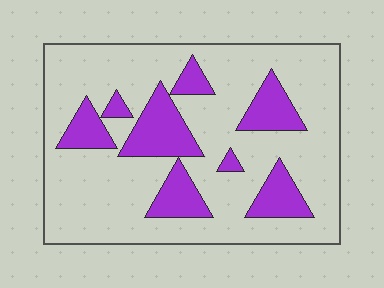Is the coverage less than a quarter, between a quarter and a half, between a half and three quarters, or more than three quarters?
Less than a quarter.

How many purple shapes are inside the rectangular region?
8.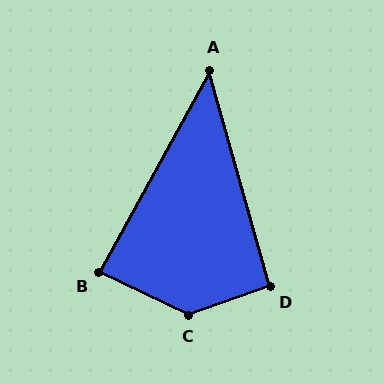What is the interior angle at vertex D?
Approximately 93 degrees (approximately right).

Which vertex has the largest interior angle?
C, at approximately 136 degrees.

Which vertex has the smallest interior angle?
A, at approximately 44 degrees.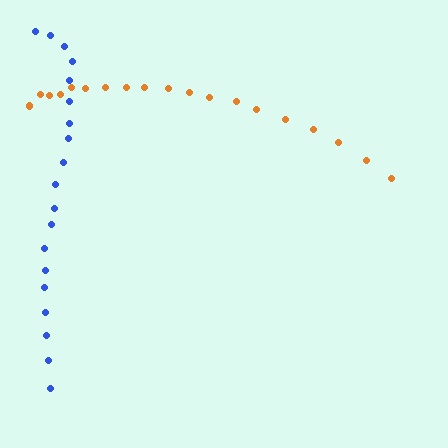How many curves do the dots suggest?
There are 2 distinct paths.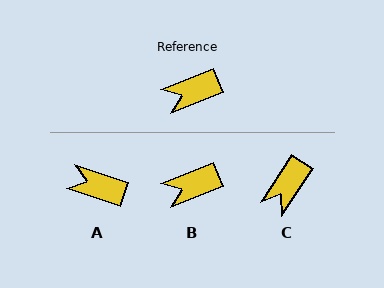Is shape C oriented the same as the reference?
No, it is off by about 35 degrees.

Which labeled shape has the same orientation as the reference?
B.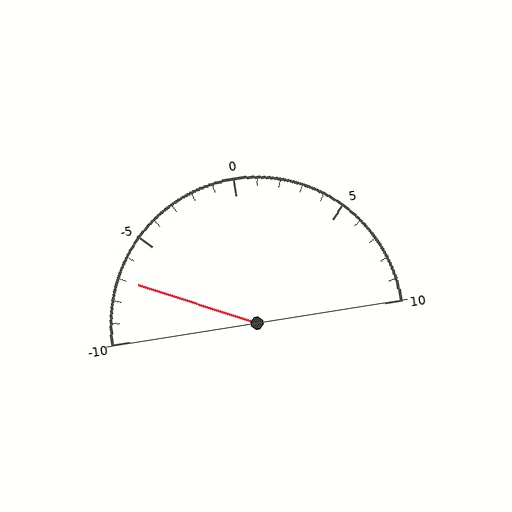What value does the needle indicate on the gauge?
The needle indicates approximately -7.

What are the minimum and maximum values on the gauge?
The gauge ranges from -10 to 10.